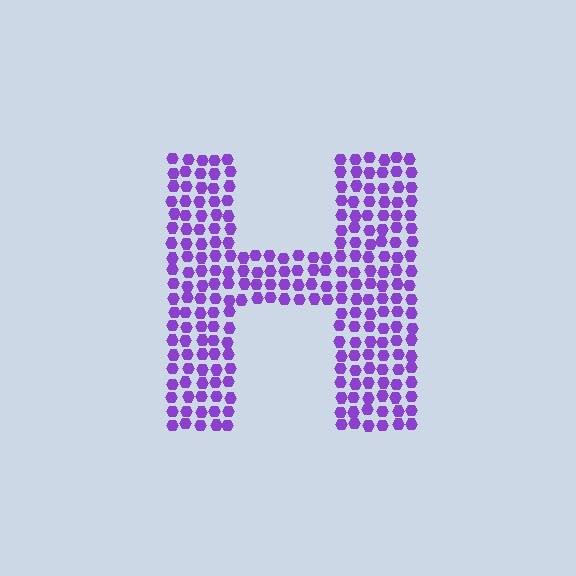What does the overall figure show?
The overall figure shows the letter H.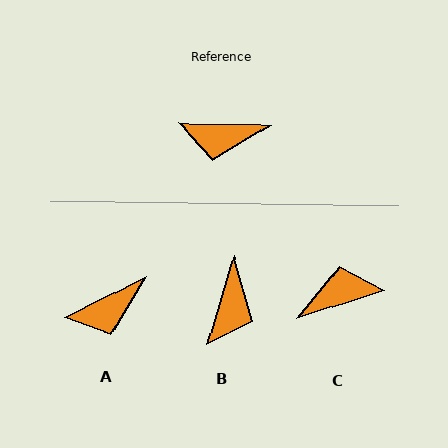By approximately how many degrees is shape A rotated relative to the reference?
Approximately 28 degrees counter-clockwise.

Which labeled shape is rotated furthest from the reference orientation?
C, about 161 degrees away.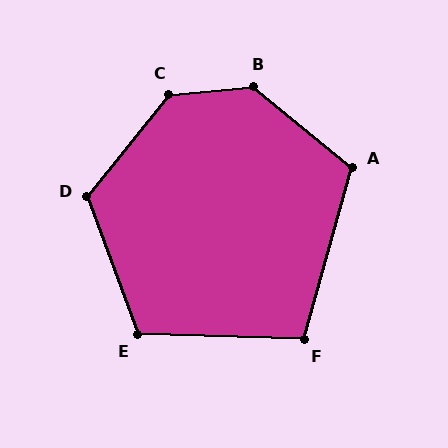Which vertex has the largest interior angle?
B, at approximately 135 degrees.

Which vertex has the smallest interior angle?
F, at approximately 104 degrees.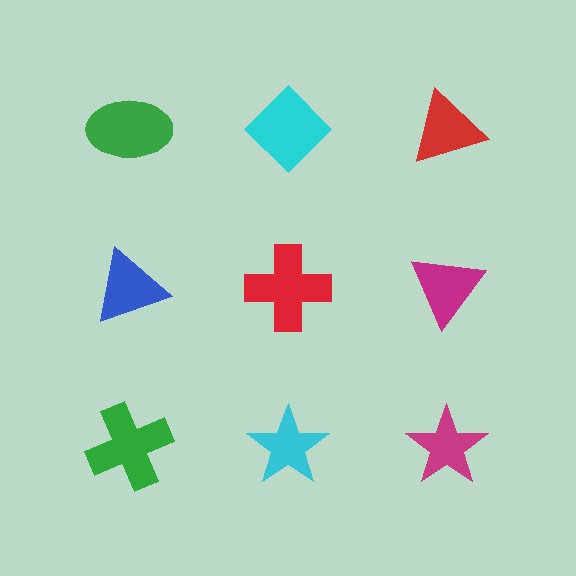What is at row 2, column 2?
A red cross.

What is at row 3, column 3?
A magenta star.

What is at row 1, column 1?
A green ellipse.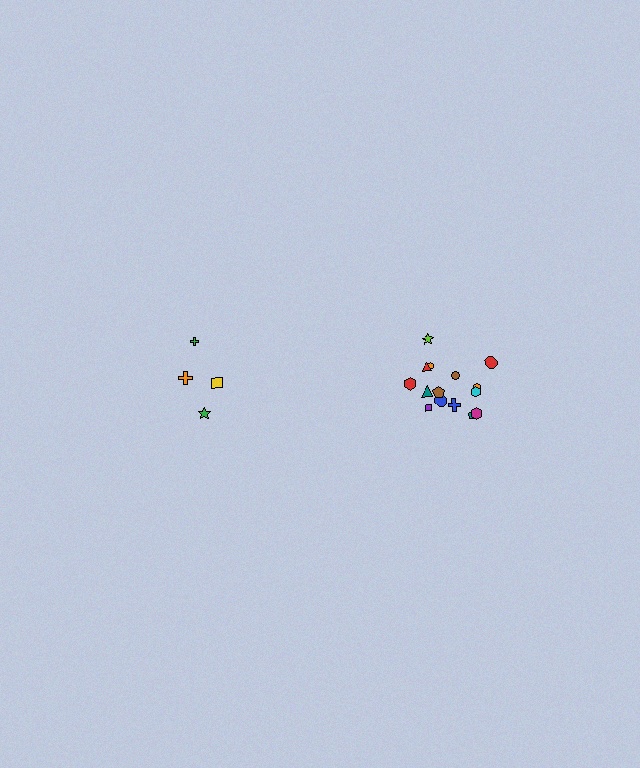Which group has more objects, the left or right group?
The right group.